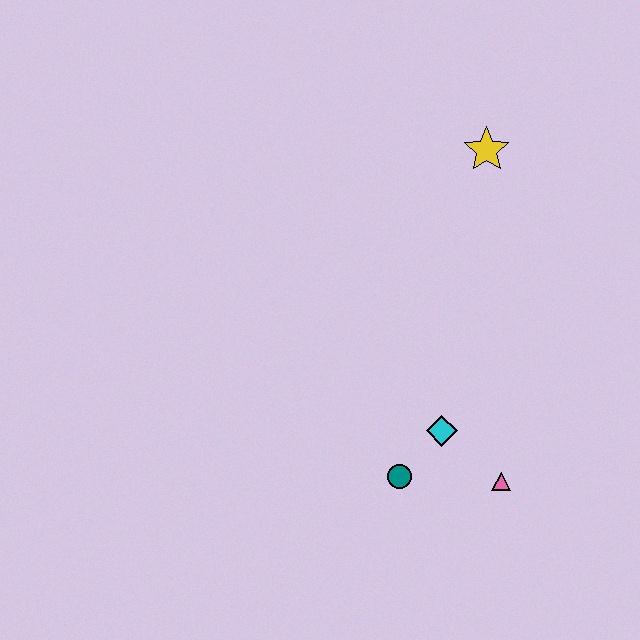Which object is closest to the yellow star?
The cyan diamond is closest to the yellow star.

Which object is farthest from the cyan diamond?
The yellow star is farthest from the cyan diamond.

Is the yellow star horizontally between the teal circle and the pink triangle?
Yes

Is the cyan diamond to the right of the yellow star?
No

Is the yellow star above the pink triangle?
Yes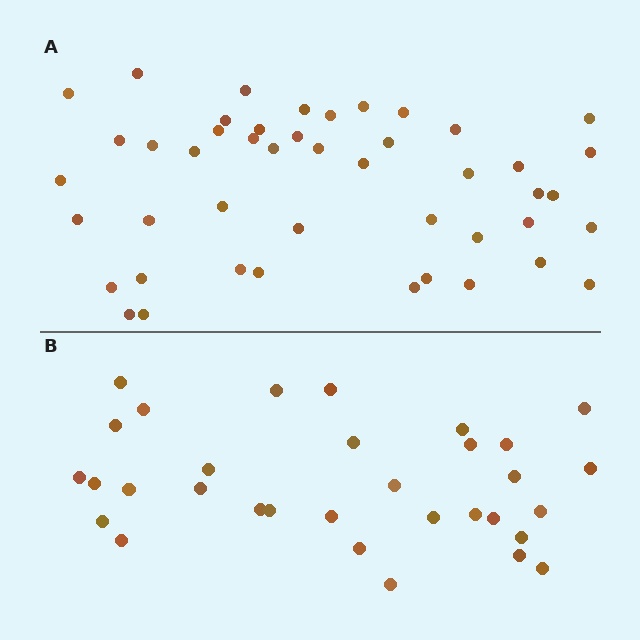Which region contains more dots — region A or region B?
Region A (the top region) has more dots.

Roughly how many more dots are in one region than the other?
Region A has approximately 15 more dots than region B.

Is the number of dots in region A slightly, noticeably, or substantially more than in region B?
Region A has noticeably more, but not dramatically so. The ratio is roughly 1.4 to 1.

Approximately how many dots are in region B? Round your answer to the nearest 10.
About 30 dots. (The exact count is 32, which rounds to 30.)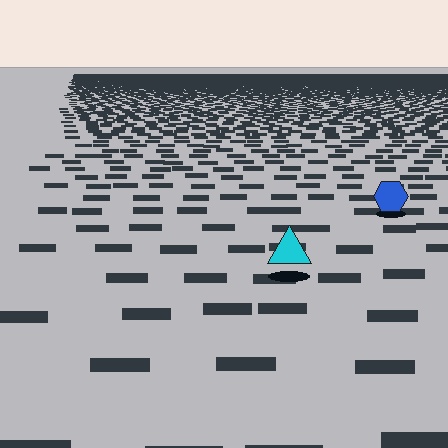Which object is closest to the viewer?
The cyan triangle is closest. The texture marks near it are larger and more spread out.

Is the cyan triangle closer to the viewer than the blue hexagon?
Yes. The cyan triangle is closer — you can tell from the texture gradient: the ground texture is coarser near it.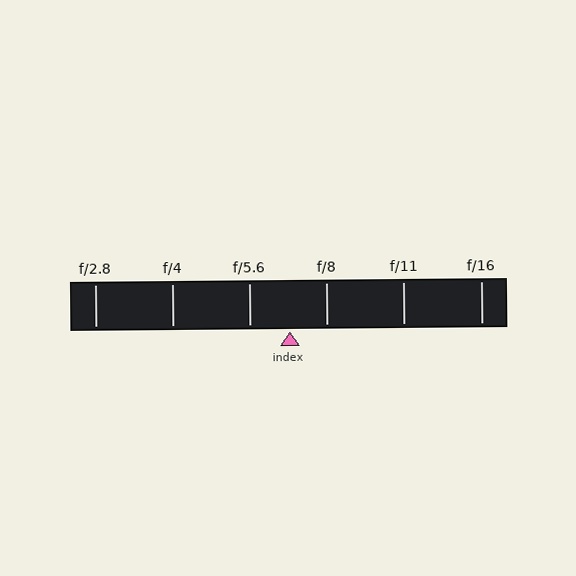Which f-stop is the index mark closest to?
The index mark is closest to f/8.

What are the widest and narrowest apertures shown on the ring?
The widest aperture shown is f/2.8 and the narrowest is f/16.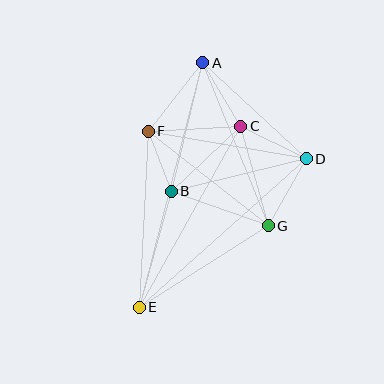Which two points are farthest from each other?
Points A and E are farthest from each other.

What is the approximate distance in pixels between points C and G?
The distance between C and G is approximately 103 pixels.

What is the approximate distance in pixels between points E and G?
The distance between E and G is approximately 153 pixels.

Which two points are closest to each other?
Points B and F are closest to each other.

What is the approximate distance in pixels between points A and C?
The distance between A and C is approximately 74 pixels.